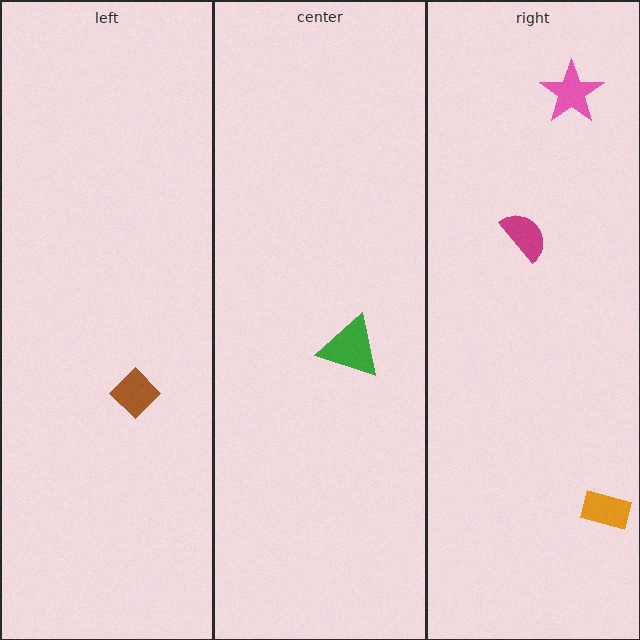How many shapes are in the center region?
1.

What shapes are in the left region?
The brown diamond.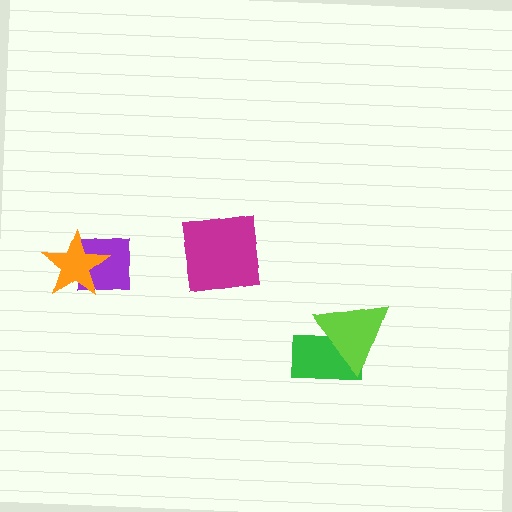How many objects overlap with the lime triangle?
1 object overlaps with the lime triangle.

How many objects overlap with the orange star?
1 object overlaps with the orange star.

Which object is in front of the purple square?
The orange star is in front of the purple square.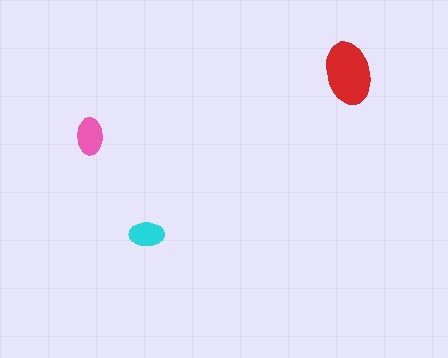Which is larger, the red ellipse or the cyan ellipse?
The red one.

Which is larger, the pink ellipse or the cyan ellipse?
The pink one.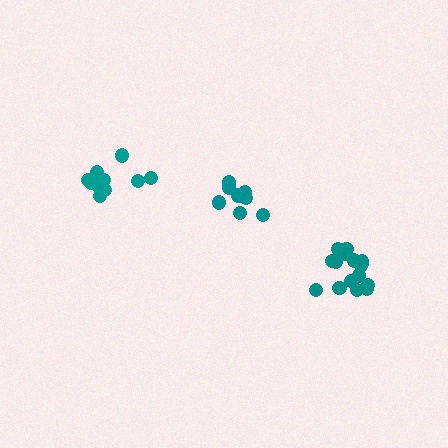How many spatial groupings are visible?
There are 3 spatial groupings.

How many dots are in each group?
Group 1: 11 dots, Group 2: 16 dots, Group 3: 10 dots (37 total).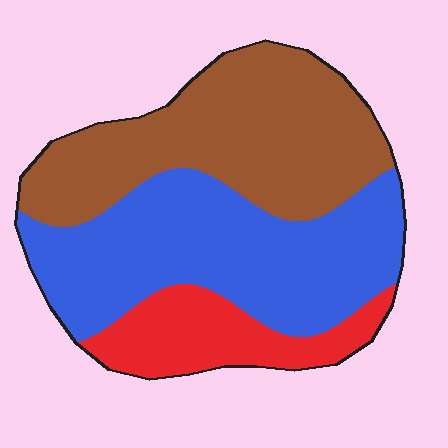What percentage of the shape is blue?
Blue covers about 45% of the shape.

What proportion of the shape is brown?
Brown covers roughly 40% of the shape.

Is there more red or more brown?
Brown.